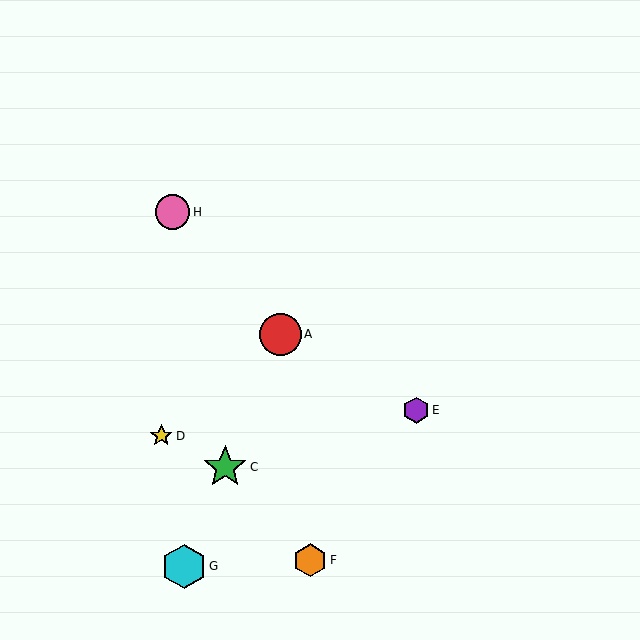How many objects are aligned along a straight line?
4 objects (A, B, C, G) are aligned along a straight line.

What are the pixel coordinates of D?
Object D is at (161, 436).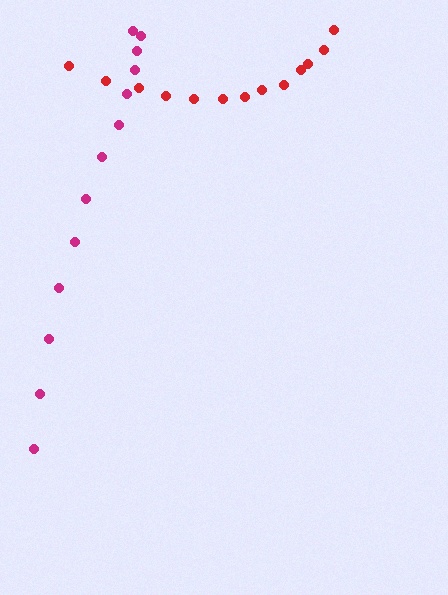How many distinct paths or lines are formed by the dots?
There are 2 distinct paths.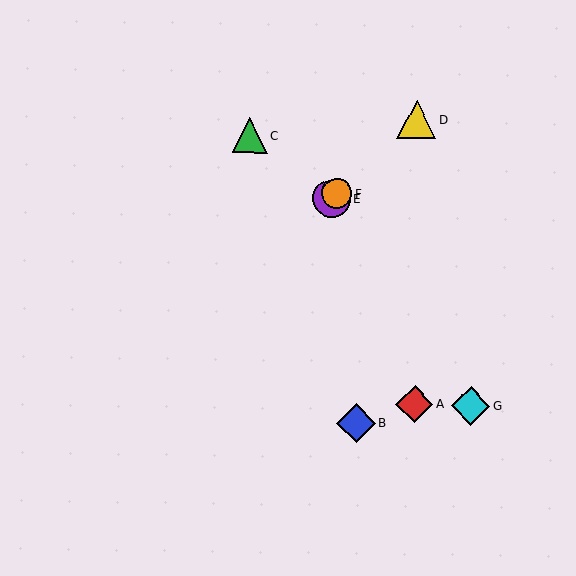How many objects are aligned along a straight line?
3 objects (D, E, F) are aligned along a straight line.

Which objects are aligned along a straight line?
Objects D, E, F are aligned along a straight line.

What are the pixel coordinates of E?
Object E is at (332, 199).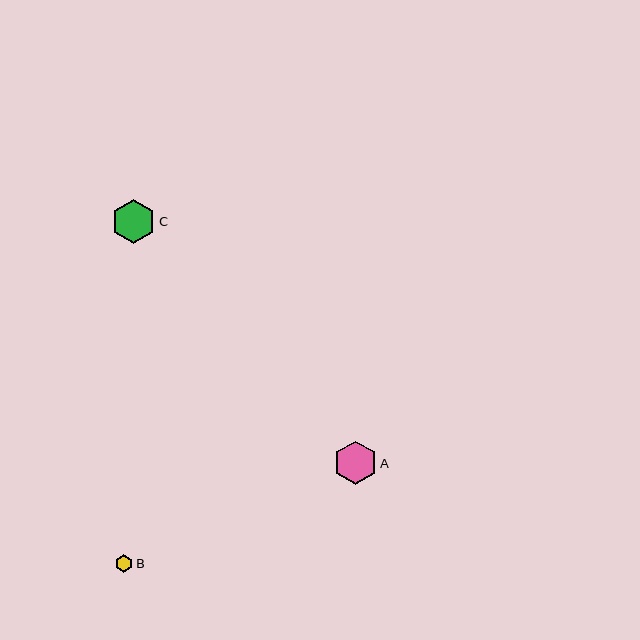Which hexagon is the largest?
Hexagon C is the largest with a size of approximately 44 pixels.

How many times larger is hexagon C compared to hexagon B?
Hexagon C is approximately 2.5 times the size of hexagon B.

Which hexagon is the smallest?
Hexagon B is the smallest with a size of approximately 18 pixels.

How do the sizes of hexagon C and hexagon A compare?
Hexagon C and hexagon A are approximately the same size.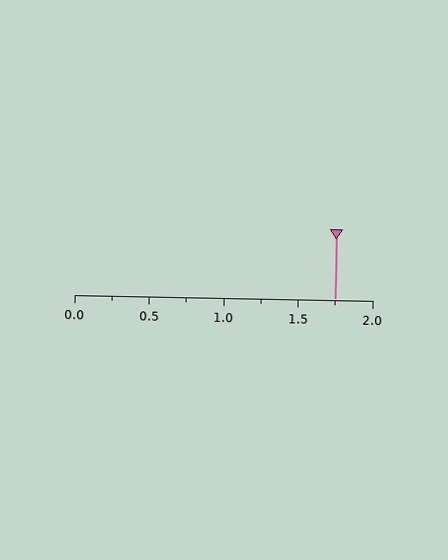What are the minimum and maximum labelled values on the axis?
The axis runs from 0.0 to 2.0.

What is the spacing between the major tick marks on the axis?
The major ticks are spaced 0.5 apart.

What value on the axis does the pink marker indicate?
The marker indicates approximately 1.75.